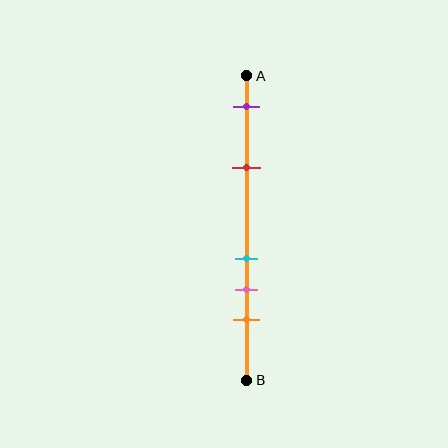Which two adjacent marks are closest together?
The cyan and pink marks are the closest adjacent pair.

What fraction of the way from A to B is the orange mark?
The orange mark is approximately 80% (0.8) of the way from A to B.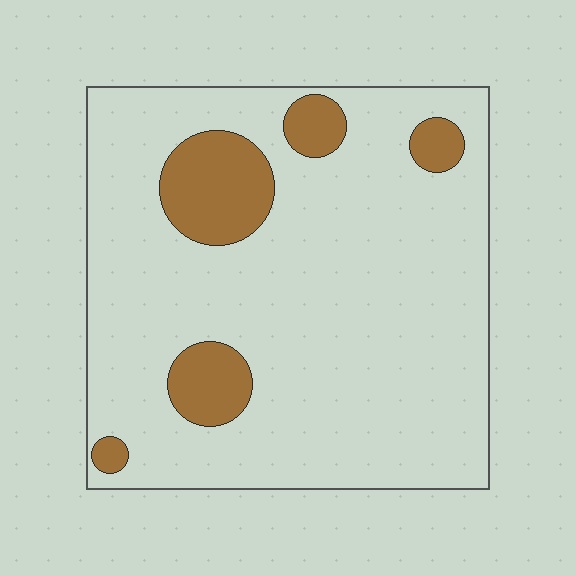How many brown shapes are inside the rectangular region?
5.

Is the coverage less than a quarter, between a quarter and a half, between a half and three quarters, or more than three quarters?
Less than a quarter.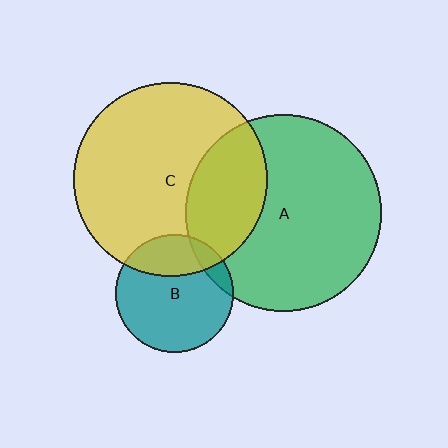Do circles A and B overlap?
Yes.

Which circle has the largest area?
Circle A (green).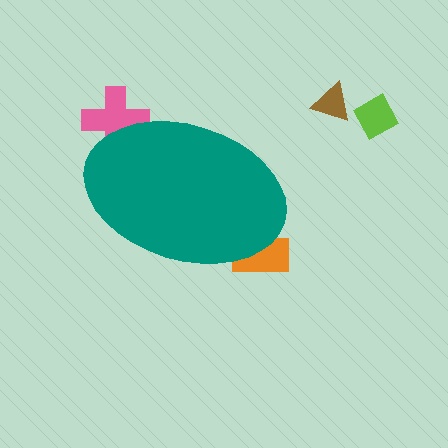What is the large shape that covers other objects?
A teal ellipse.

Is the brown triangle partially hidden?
No, the brown triangle is fully visible.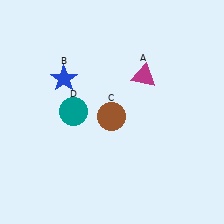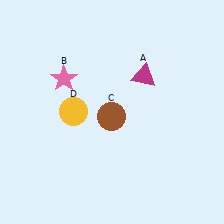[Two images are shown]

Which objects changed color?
B changed from blue to pink. D changed from teal to yellow.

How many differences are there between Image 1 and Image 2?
There are 2 differences between the two images.